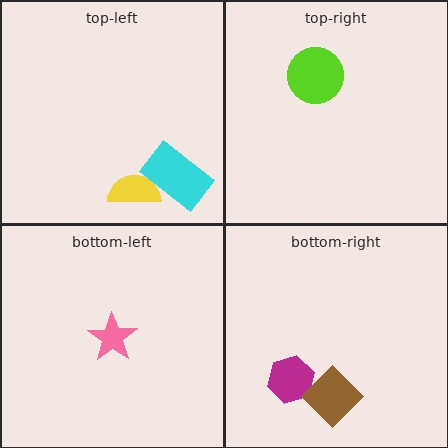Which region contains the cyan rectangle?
The top-left region.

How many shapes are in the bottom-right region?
2.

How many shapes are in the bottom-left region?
1.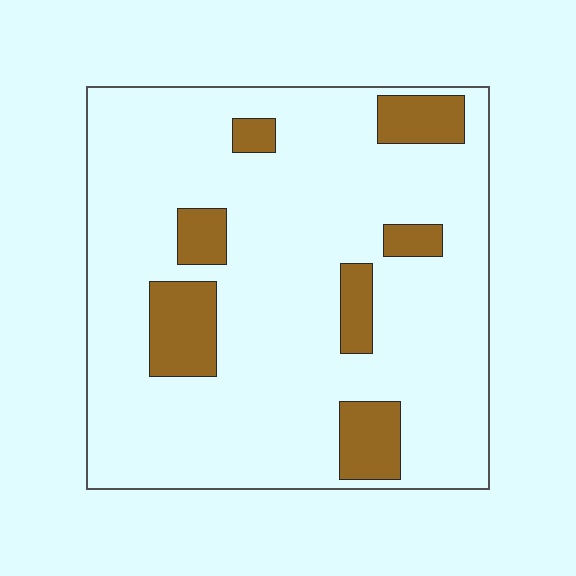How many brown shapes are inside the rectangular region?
7.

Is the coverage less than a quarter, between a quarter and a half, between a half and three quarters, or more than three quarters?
Less than a quarter.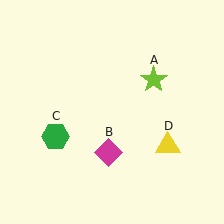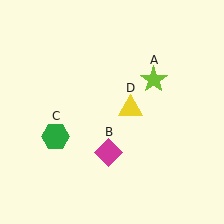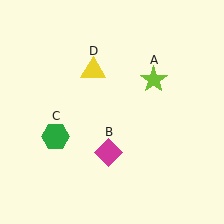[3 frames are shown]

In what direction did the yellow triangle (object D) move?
The yellow triangle (object D) moved up and to the left.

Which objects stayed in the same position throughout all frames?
Lime star (object A) and magenta diamond (object B) and green hexagon (object C) remained stationary.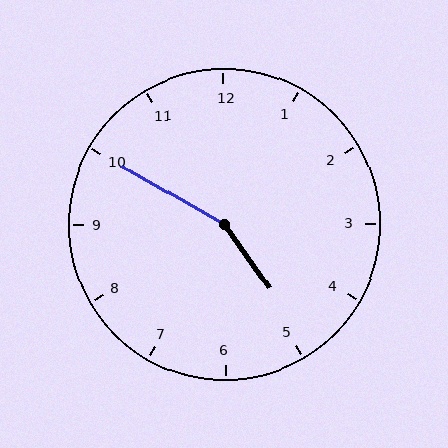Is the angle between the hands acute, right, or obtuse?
It is obtuse.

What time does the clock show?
4:50.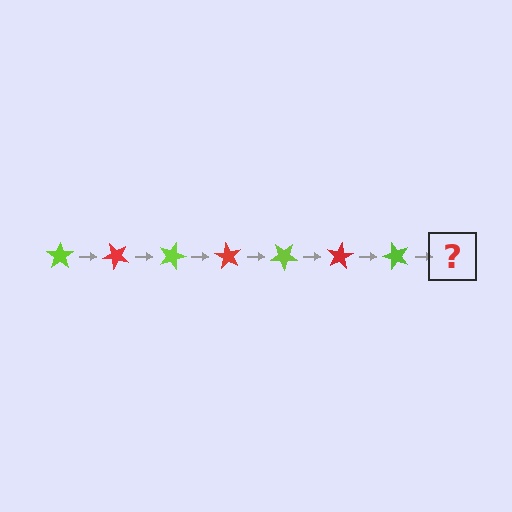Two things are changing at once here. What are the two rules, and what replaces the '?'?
The two rules are that it rotates 45 degrees each step and the color cycles through lime and red. The '?' should be a red star, rotated 315 degrees from the start.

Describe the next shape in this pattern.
It should be a red star, rotated 315 degrees from the start.